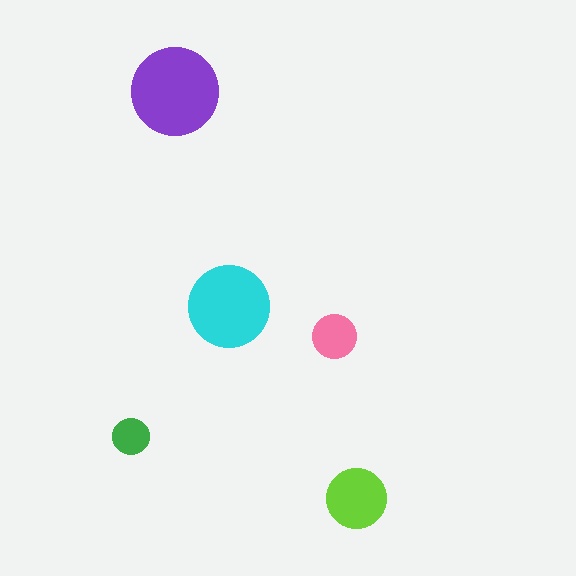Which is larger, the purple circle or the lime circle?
The purple one.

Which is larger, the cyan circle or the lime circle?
The cyan one.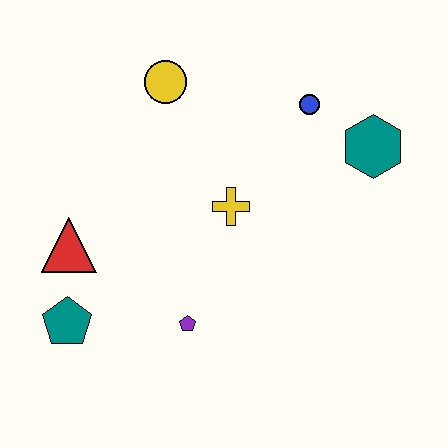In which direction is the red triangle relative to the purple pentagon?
The red triangle is to the left of the purple pentagon.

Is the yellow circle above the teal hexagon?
Yes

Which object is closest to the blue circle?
The teal hexagon is closest to the blue circle.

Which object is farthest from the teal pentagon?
The teal hexagon is farthest from the teal pentagon.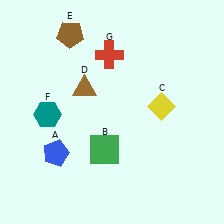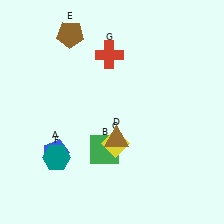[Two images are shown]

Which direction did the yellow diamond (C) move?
The yellow diamond (C) moved left.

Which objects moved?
The objects that moved are: the yellow diamond (C), the brown triangle (D), the teal hexagon (F).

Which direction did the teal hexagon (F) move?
The teal hexagon (F) moved down.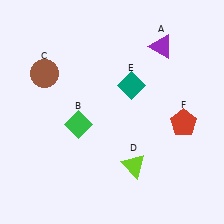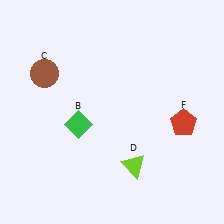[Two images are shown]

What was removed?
The teal diamond (E), the purple triangle (A) were removed in Image 2.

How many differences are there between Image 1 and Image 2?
There are 2 differences between the two images.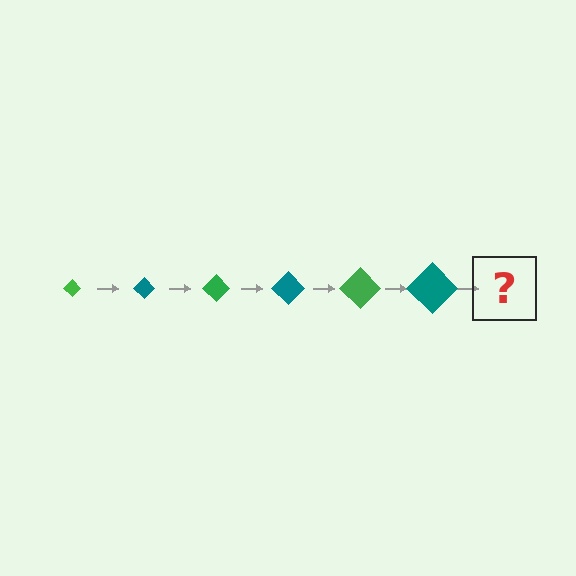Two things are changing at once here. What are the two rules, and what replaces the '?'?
The two rules are that the diamond grows larger each step and the color cycles through green and teal. The '?' should be a green diamond, larger than the previous one.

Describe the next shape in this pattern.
It should be a green diamond, larger than the previous one.